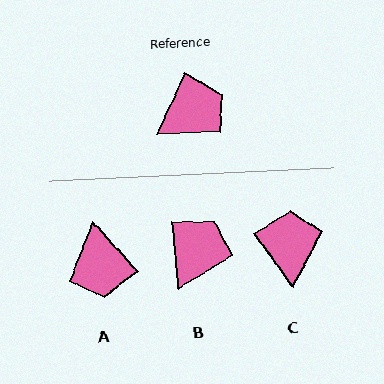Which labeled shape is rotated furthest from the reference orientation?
A, about 113 degrees away.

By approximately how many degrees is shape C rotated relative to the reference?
Approximately 60 degrees counter-clockwise.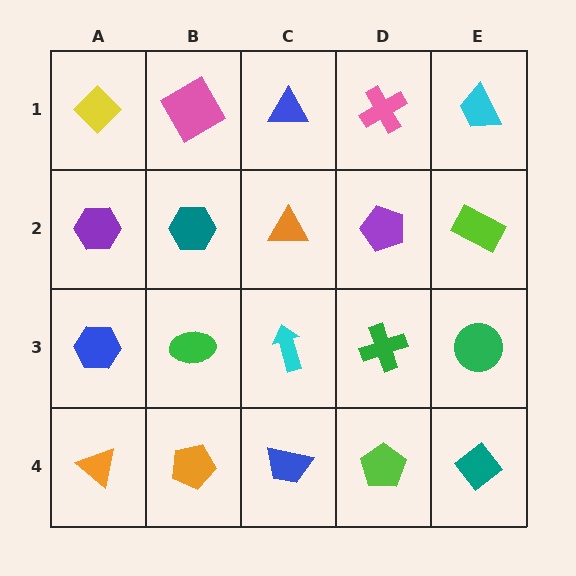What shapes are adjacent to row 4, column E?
A green circle (row 3, column E), a lime pentagon (row 4, column D).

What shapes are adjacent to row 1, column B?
A teal hexagon (row 2, column B), a yellow diamond (row 1, column A), a blue triangle (row 1, column C).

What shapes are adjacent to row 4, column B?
A green ellipse (row 3, column B), an orange triangle (row 4, column A), a blue trapezoid (row 4, column C).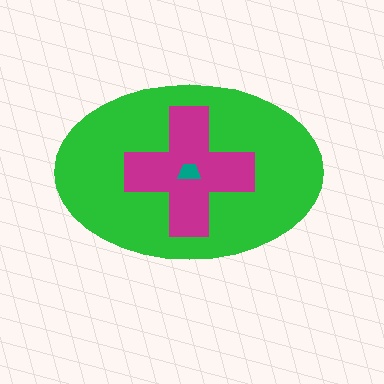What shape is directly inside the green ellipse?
The magenta cross.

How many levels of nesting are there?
3.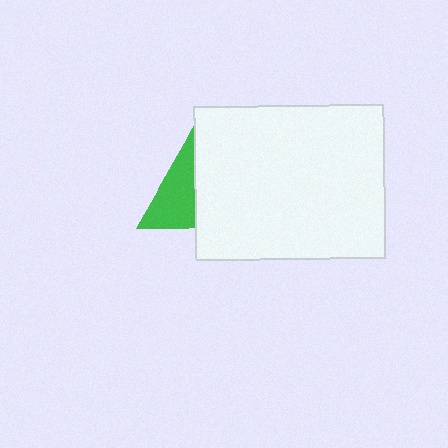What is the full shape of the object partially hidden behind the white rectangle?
The partially hidden object is a green triangle.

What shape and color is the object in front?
The object in front is a white rectangle.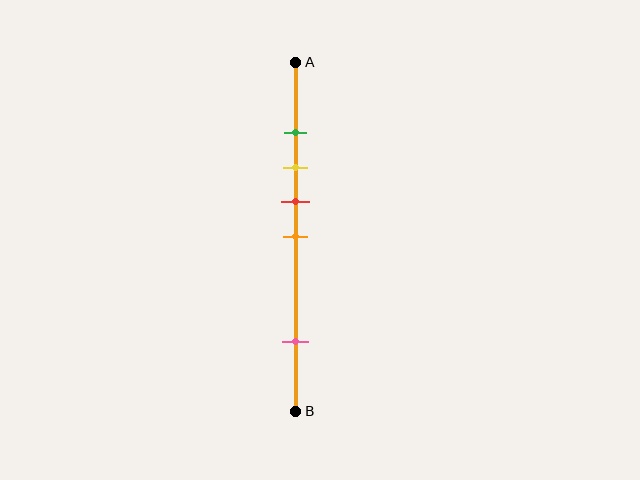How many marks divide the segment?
There are 5 marks dividing the segment.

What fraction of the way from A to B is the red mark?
The red mark is approximately 40% (0.4) of the way from A to B.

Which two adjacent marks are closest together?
The green and yellow marks are the closest adjacent pair.